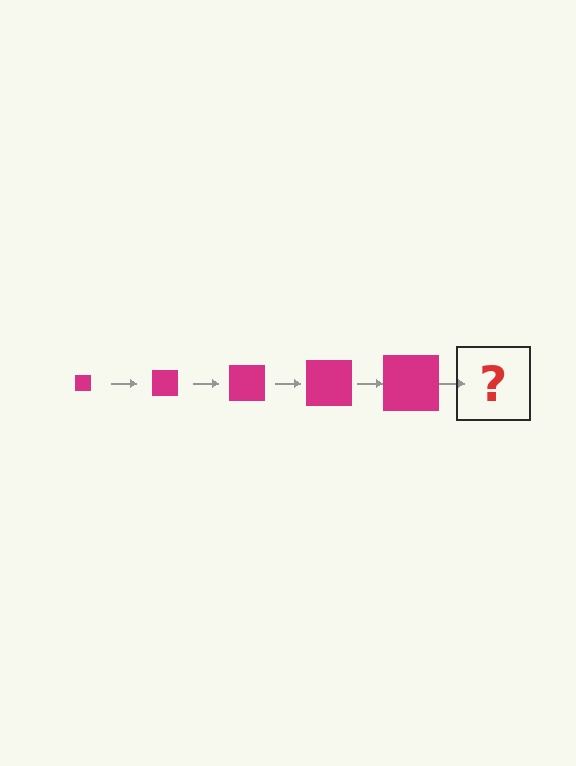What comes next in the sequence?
The next element should be a magenta square, larger than the previous one.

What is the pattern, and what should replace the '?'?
The pattern is that the square gets progressively larger each step. The '?' should be a magenta square, larger than the previous one.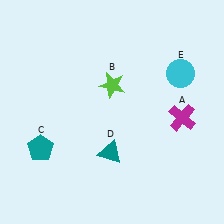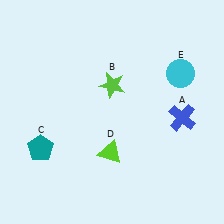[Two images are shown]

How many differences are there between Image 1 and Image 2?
There are 2 differences between the two images.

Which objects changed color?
A changed from magenta to blue. D changed from teal to lime.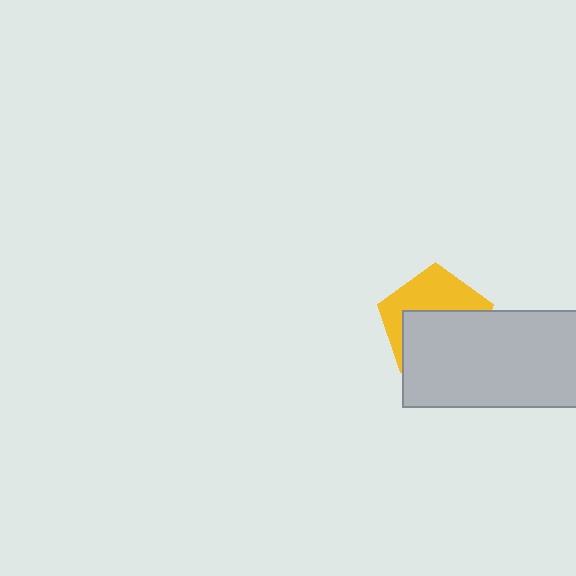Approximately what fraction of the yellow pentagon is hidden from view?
Roughly 57% of the yellow pentagon is hidden behind the light gray rectangle.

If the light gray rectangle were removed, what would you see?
You would see the complete yellow pentagon.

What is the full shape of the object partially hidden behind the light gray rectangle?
The partially hidden object is a yellow pentagon.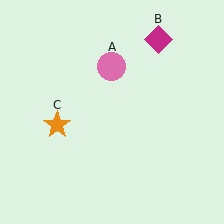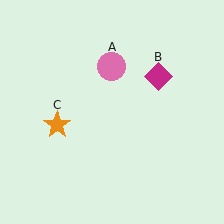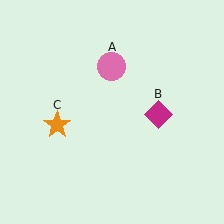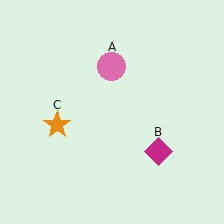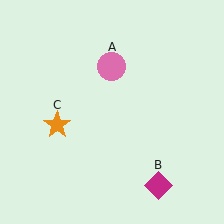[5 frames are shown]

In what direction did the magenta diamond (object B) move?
The magenta diamond (object B) moved down.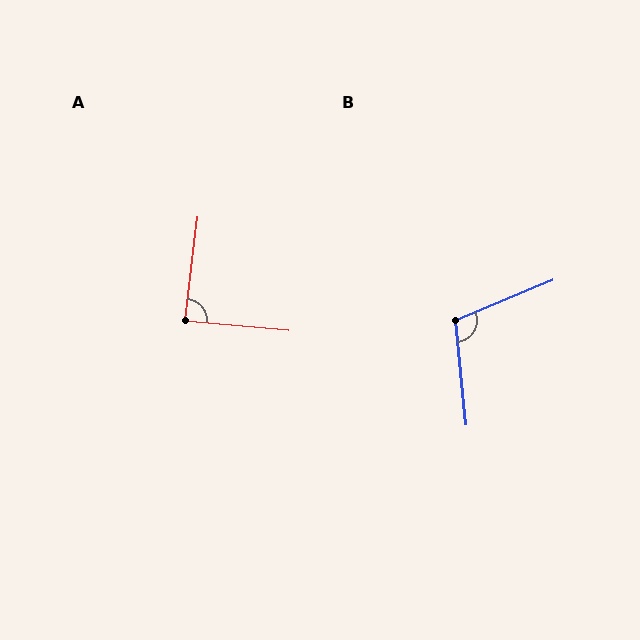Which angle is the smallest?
A, at approximately 88 degrees.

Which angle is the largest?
B, at approximately 107 degrees.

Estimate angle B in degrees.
Approximately 107 degrees.